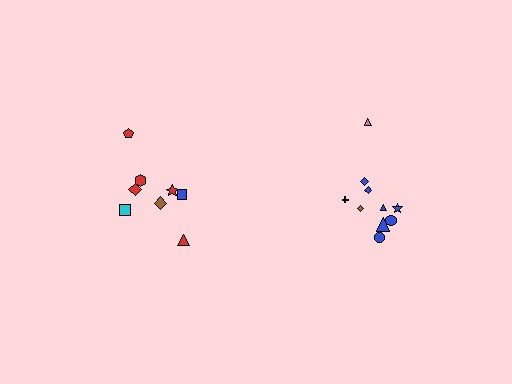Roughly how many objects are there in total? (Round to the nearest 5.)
Roughly 20 objects in total.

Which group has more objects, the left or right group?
The right group.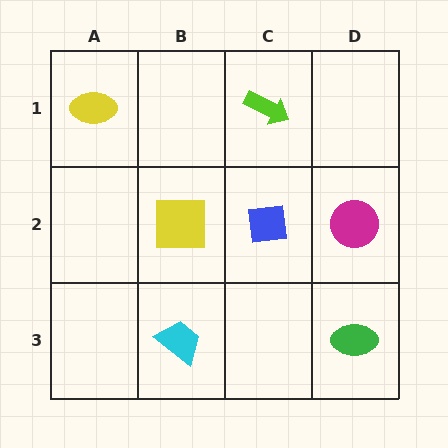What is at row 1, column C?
A lime arrow.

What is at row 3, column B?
A cyan trapezoid.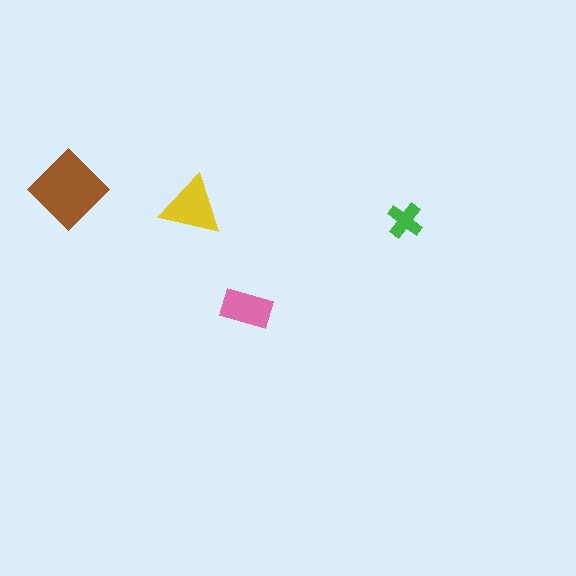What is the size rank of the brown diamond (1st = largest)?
1st.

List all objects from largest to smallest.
The brown diamond, the yellow triangle, the pink rectangle, the green cross.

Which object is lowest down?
The pink rectangle is bottommost.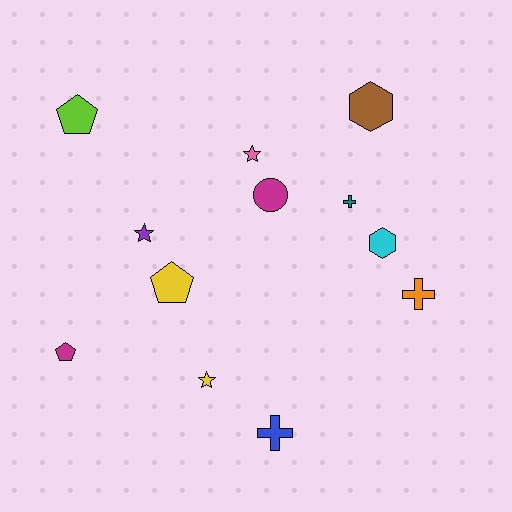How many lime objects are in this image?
There is 1 lime object.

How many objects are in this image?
There are 12 objects.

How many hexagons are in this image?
There are 2 hexagons.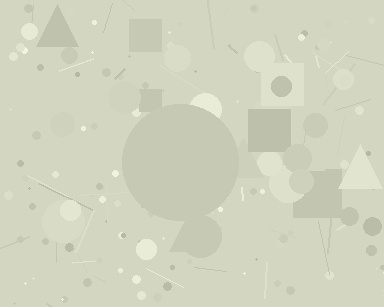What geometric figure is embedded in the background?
A circle is embedded in the background.